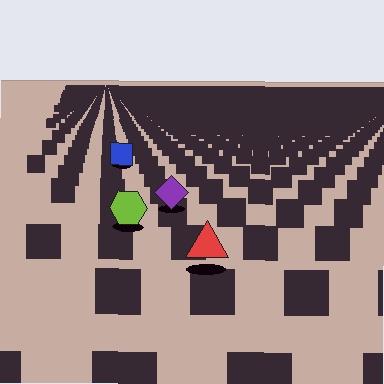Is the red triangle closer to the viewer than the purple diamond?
Yes. The red triangle is closer — you can tell from the texture gradient: the ground texture is coarser near it.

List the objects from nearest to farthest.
From nearest to farthest: the red triangle, the lime hexagon, the purple diamond, the blue square.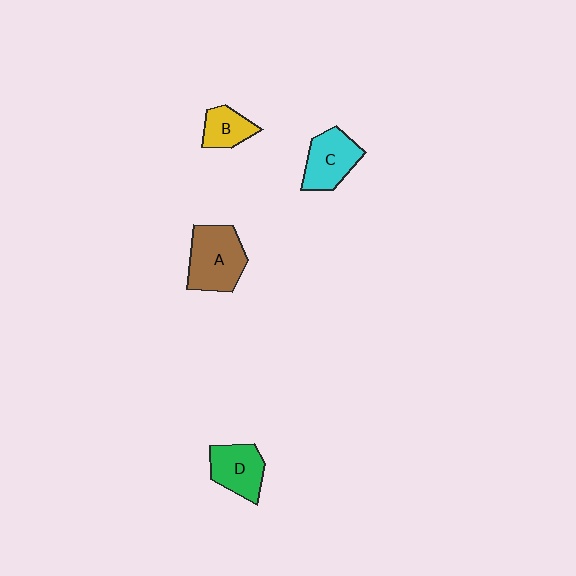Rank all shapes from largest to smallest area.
From largest to smallest: A (brown), C (cyan), D (green), B (yellow).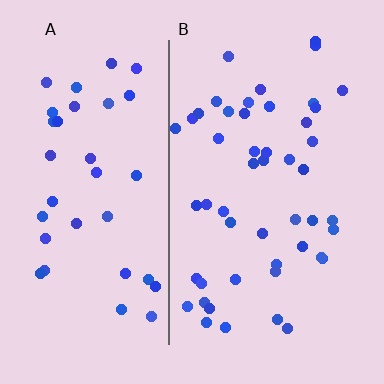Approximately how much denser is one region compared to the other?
Approximately 1.3× — region B over region A.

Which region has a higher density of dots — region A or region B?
B (the right).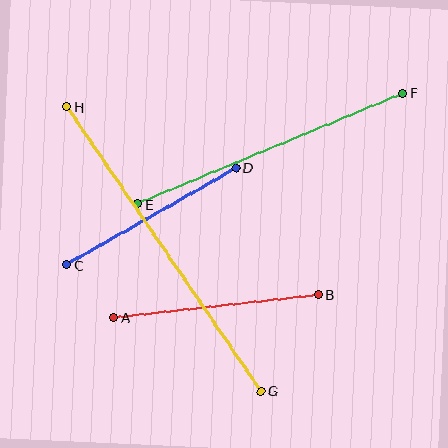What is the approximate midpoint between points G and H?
The midpoint is at approximately (164, 249) pixels.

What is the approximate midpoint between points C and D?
The midpoint is at approximately (151, 216) pixels.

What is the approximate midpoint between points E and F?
The midpoint is at approximately (270, 149) pixels.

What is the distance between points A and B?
The distance is approximately 206 pixels.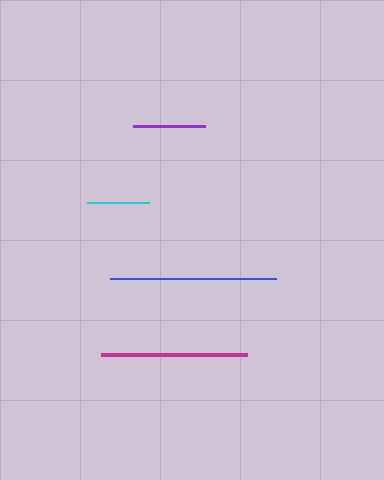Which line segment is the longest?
The blue line is the longest at approximately 166 pixels.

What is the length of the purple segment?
The purple segment is approximately 73 pixels long.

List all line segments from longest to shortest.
From longest to shortest: blue, magenta, purple, cyan.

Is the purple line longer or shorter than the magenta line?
The magenta line is longer than the purple line.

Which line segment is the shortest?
The cyan line is the shortest at approximately 63 pixels.